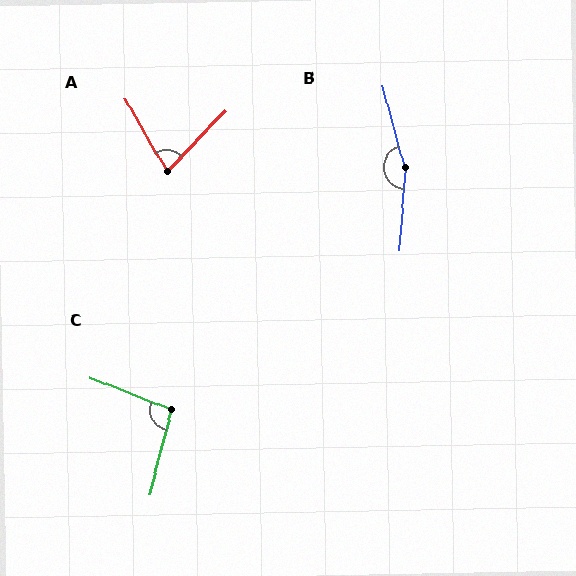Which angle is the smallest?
A, at approximately 74 degrees.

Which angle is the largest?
B, at approximately 160 degrees.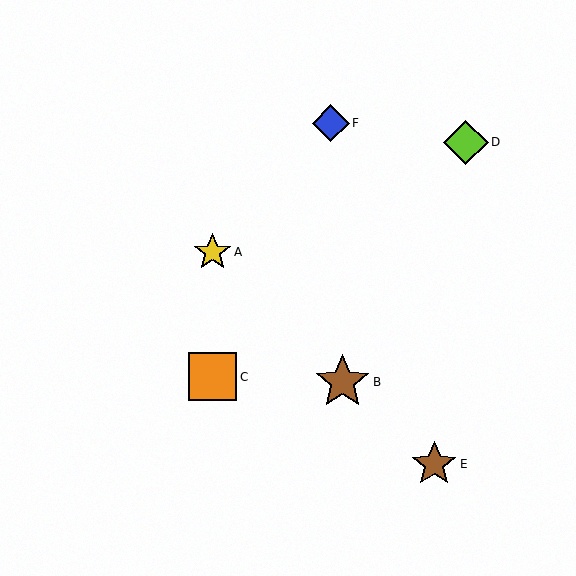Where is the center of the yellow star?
The center of the yellow star is at (212, 252).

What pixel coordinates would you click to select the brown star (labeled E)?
Click at (434, 464) to select the brown star E.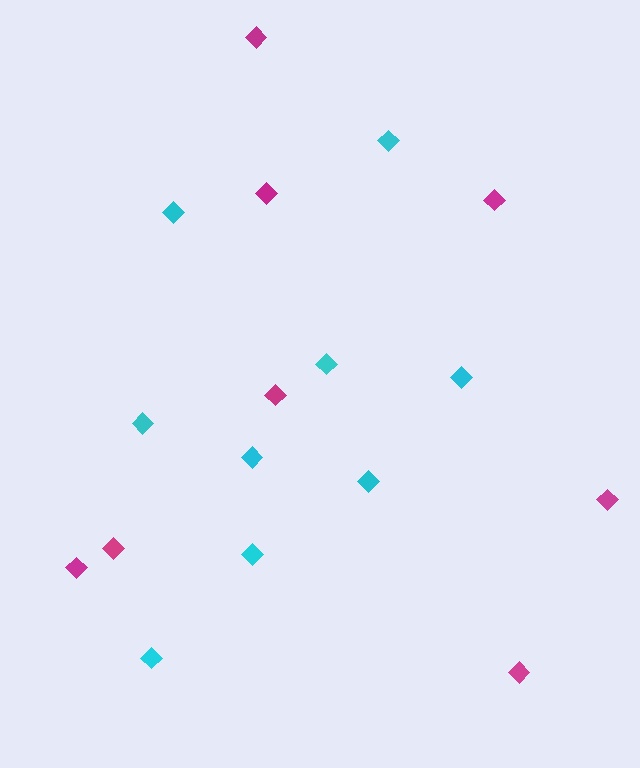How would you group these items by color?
There are 2 groups: one group of cyan diamonds (9) and one group of magenta diamonds (8).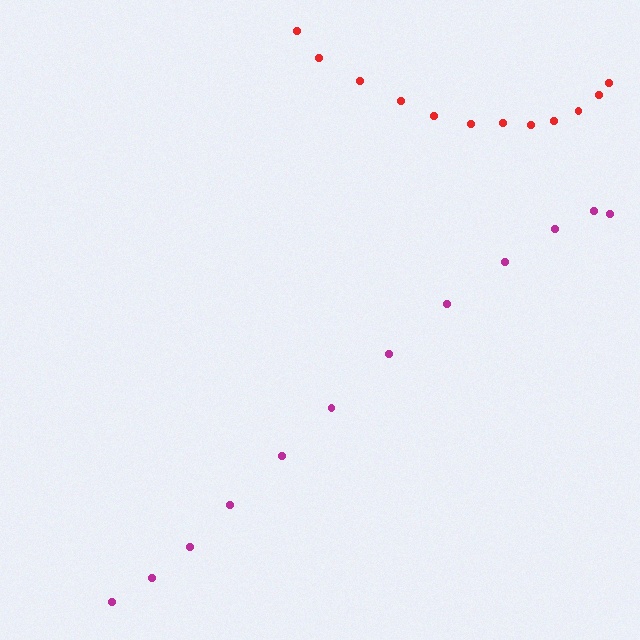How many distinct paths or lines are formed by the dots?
There are 2 distinct paths.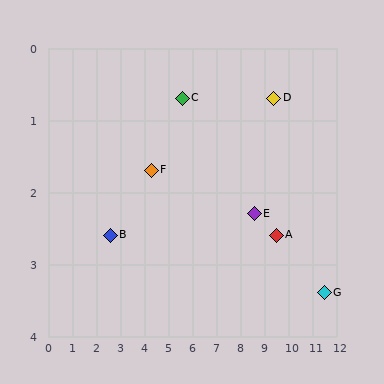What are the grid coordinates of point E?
Point E is at approximately (8.6, 2.3).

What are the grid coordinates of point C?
Point C is at approximately (5.6, 0.7).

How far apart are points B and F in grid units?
Points B and F are about 1.9 grid units apart.